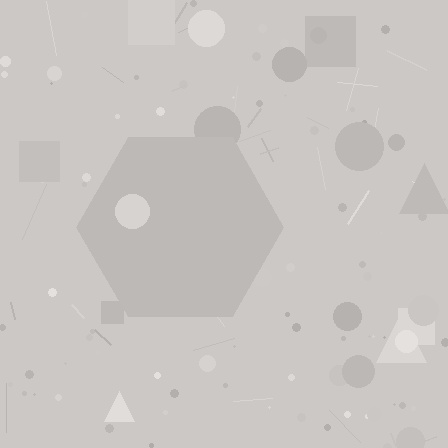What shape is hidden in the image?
A hexagon is hidden in the image.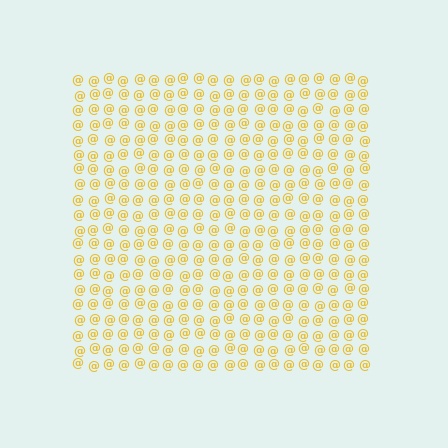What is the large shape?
The large shape is a square.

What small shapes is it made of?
It is made of small at signs.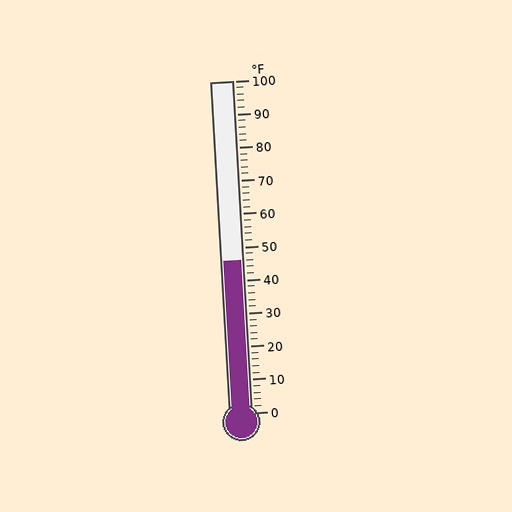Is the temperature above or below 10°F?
The temperature is above 10°F.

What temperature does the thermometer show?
The thermometer shows approximately 46°F.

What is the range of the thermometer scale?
The thermometer scale ranges from 0°F to 100°F.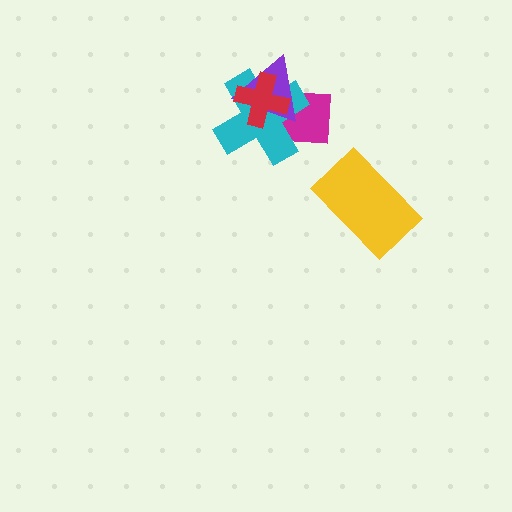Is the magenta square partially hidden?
Yes, it is partially covered by another shape.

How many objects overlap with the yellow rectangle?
0 objects overlap with the yellow rectangle.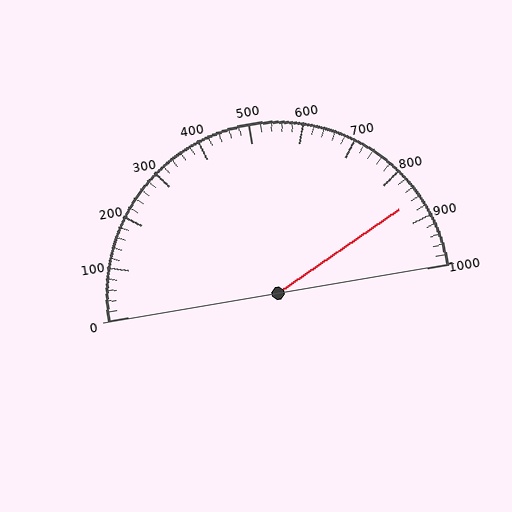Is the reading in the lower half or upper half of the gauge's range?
The reading is in the upper half of the range (0 to 1000).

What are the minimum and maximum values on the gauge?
The gauge ranges from 0 to 1000.